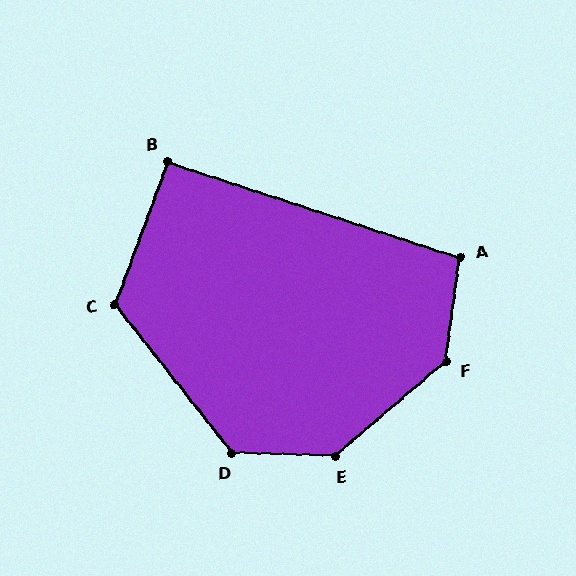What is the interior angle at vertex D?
Approximately 130 degrees (obtuse).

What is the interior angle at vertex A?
Approximately 101 degrees (obtuse).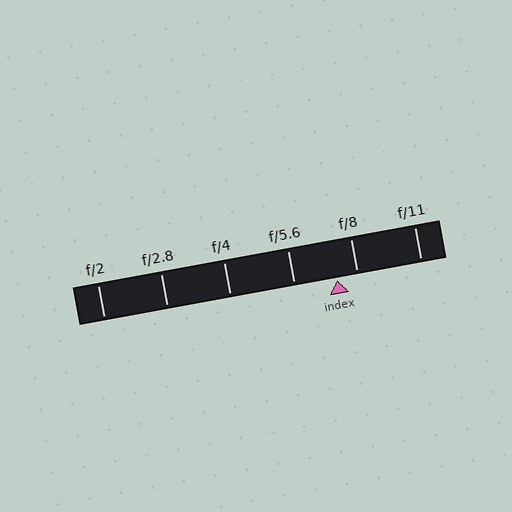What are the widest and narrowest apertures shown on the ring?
The widest aperture shown is f/2 and the narrowest is f/11.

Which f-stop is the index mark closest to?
The index mark is closest to f/8.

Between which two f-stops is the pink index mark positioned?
The index mark is between f/5.6 and f/8.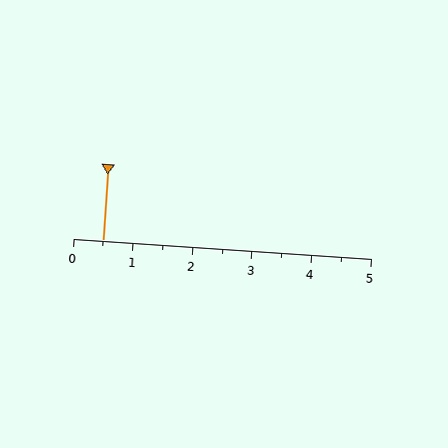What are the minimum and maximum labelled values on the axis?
The axis runs from 0 to 5.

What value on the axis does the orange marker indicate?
The marker indicates approximately 0.5.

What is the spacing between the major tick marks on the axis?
The major ticks are spaced 1 apart.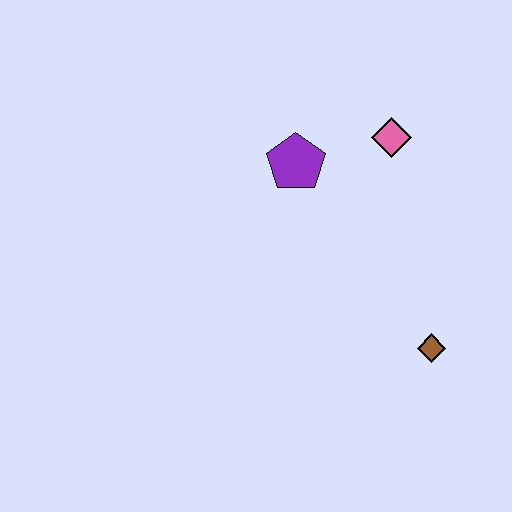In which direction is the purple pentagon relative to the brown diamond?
The purple pentagon is above the brown diamond.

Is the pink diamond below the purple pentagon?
No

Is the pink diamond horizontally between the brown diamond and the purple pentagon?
Yes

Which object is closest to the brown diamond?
The pink diamond is closest to the brown diamond.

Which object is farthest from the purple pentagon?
The brown diamond is farthest from the purple pentagon.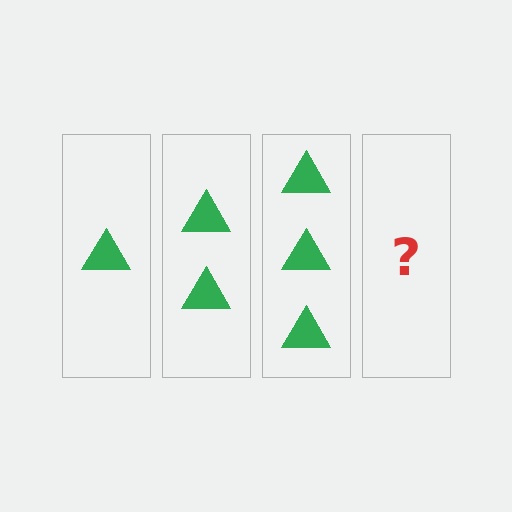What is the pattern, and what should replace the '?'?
The pattern is that each step adds one more triangle. The '?' should be 4 triangles.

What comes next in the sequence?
The next element should be 4 triangles.